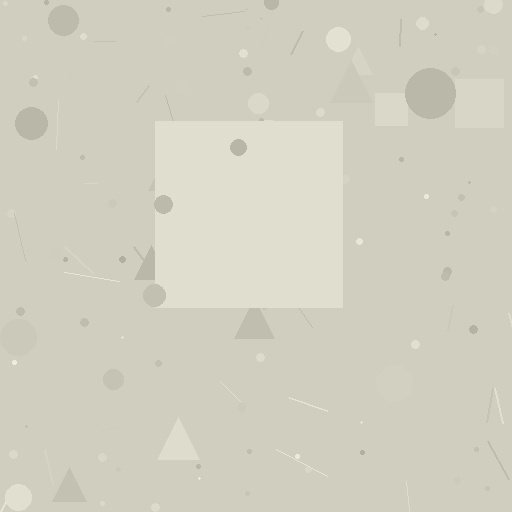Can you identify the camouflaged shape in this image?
The camouflaged shape is a square.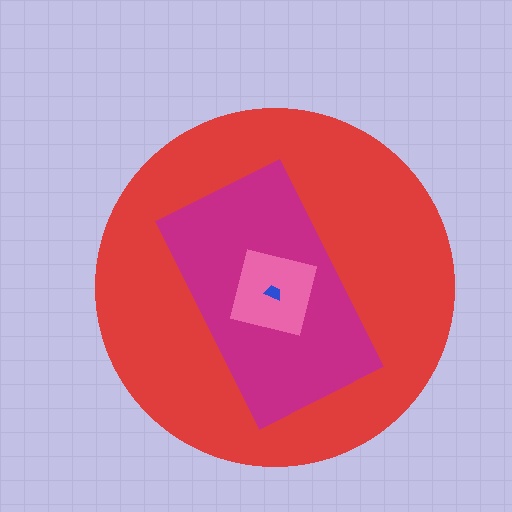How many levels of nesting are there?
4.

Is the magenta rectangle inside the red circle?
Yes.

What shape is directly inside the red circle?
The magenta rectangle.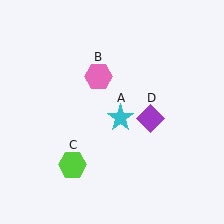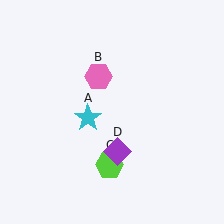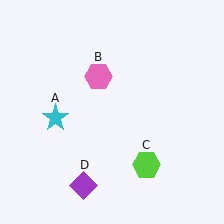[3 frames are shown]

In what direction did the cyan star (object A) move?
The cyan star (object A) moved left.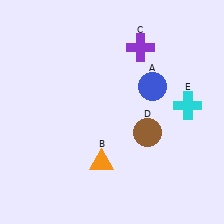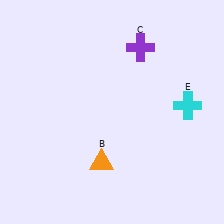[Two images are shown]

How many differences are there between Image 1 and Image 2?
There are 2 differences between the two images.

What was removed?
The blue circle (A), the brown circle (D) were removed in Image 2.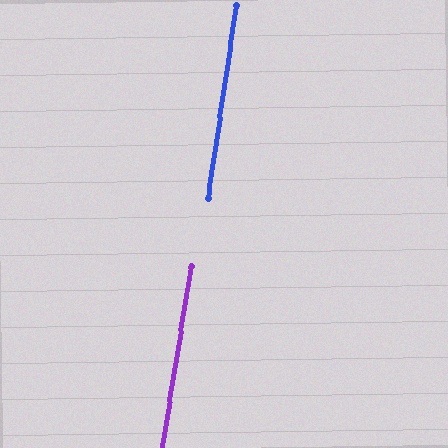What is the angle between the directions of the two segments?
Approximately 1 degree.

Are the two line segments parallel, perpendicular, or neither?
Parallel — their directions differ by only 1.0°.